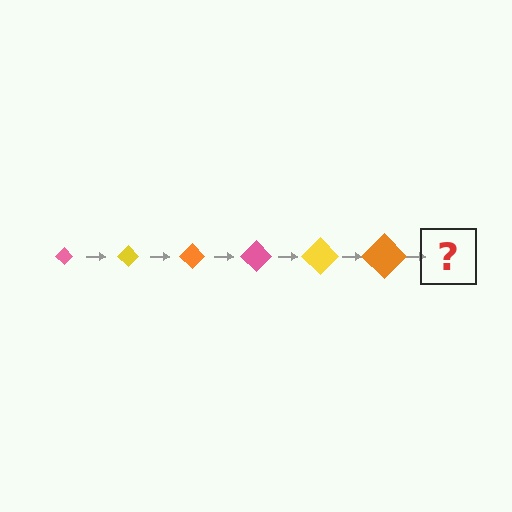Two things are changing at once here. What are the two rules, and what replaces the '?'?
The two rules are that the diamond grows larger each step and the color cycles through pink, yellow, and orange. The '?' should be a pink diamond, larger than the previous one.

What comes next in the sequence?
The next element should be a pink diamond, larger than the previous one.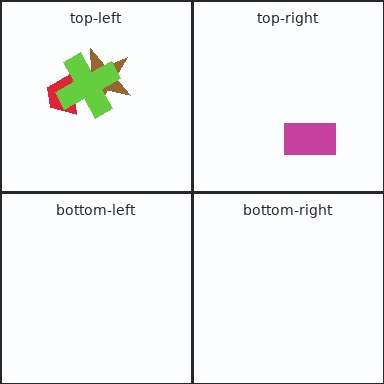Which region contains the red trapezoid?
The top-left region.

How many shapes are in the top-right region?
1.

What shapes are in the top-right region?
The magenta rectangle.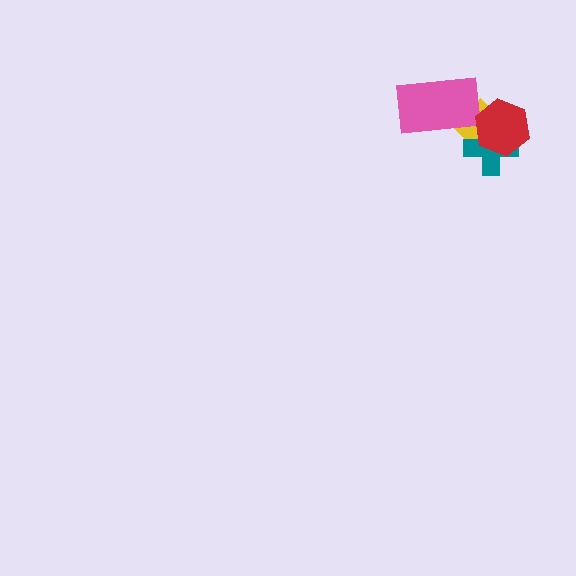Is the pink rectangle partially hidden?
No, no other shape covers it.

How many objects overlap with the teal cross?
2 objects overlap with the teal cross.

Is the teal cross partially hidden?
Yes, it is partially covered by another shape.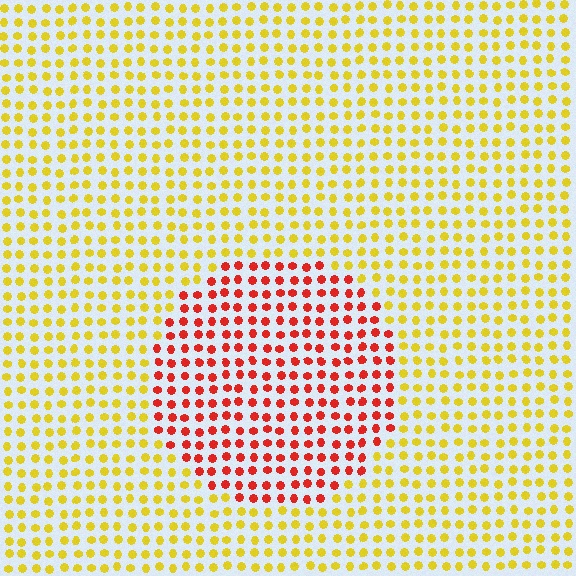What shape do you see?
I see a circle.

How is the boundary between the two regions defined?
The boundary is defined purely by a slight shift in hue (about 54 degrees). Spacing, size, and orientation are identical on both sides.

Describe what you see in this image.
The image is filled with small yellow elements in a uniform arrangement. A circle-shaped region is visible where the elements are tinted to a slightly different hue, forming a subtle color boundary.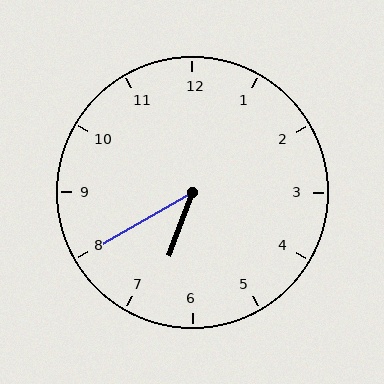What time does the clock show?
6:40.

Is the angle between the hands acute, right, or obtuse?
It is acute.